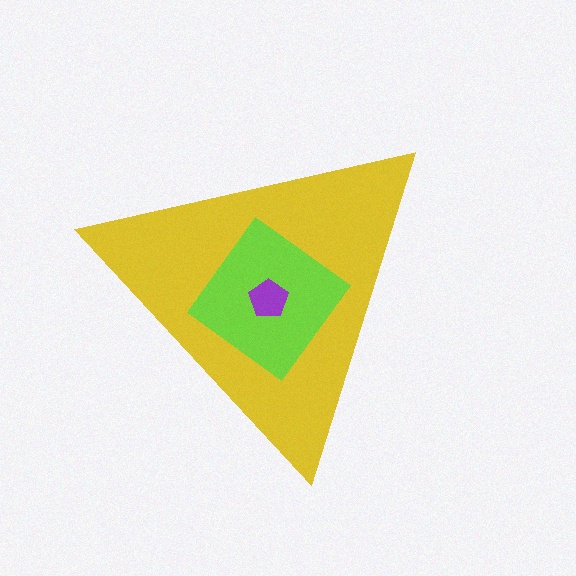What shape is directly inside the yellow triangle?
The lime diamond.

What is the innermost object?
The purple pentagon.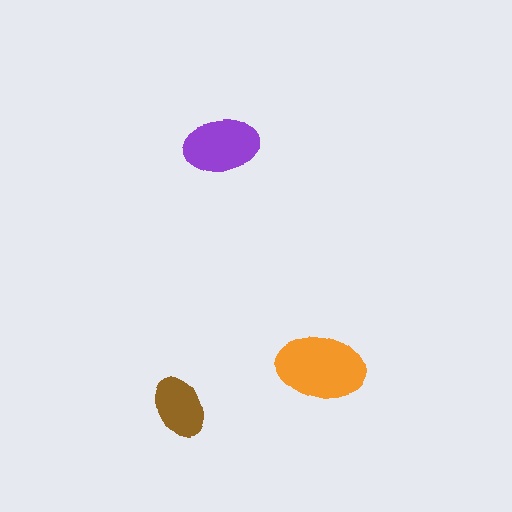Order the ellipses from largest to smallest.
the orange one, the purple one, the brown one.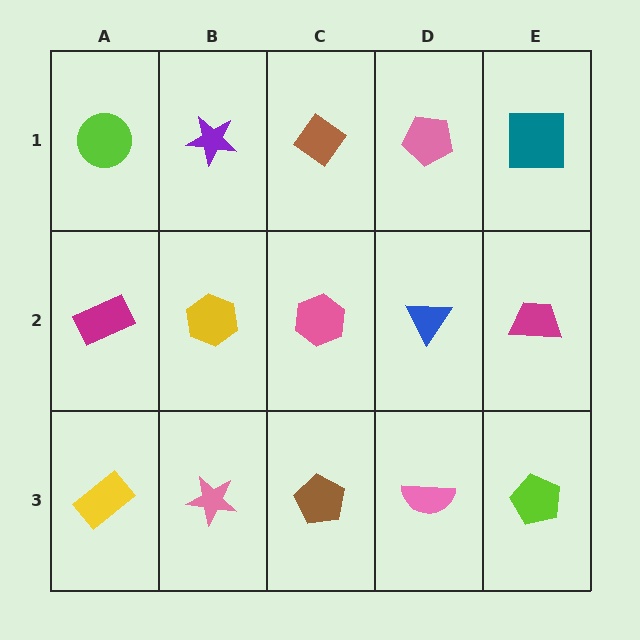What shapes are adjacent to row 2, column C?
A brown diamond (row 1, column C), a brown pentagon (row 3, column C), a yellow hexagon (row 2, column B), a blue triangle (row 2, column D).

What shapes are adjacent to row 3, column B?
A yellow hexagon (row 2, column B), a yellow rectangle (row 3, column A), a brown pentagon (row 3, column C).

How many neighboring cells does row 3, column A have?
2.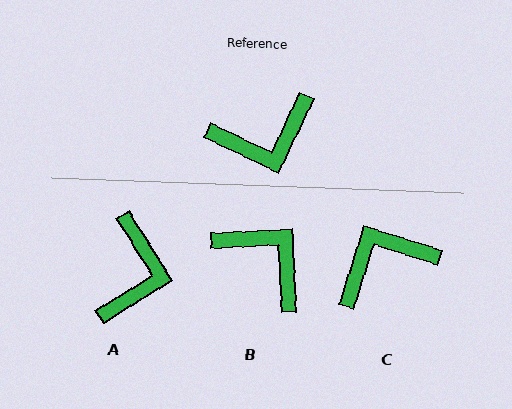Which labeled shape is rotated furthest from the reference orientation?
C, about 172 degrees away.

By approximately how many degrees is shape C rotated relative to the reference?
Approximately 172 degrees clockwise.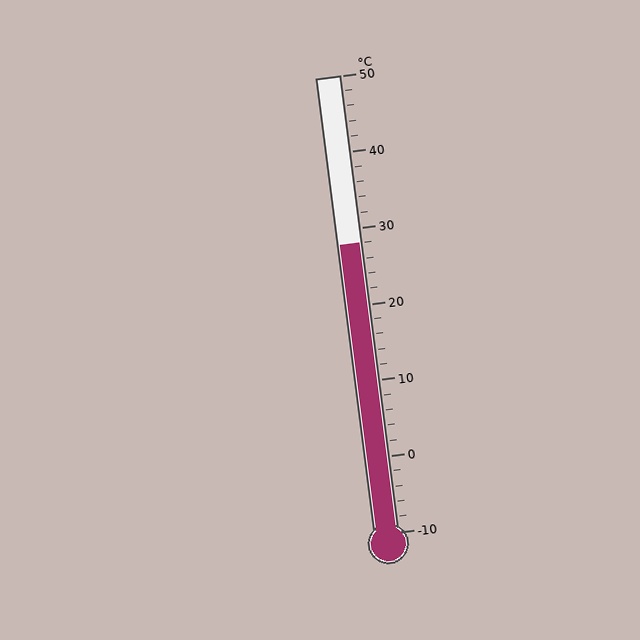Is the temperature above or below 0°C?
The temperature is above 0°C.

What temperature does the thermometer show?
The thermometer shows approximately 28°C.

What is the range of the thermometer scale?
The thermometer scale ranges from -10°C to 50°C.